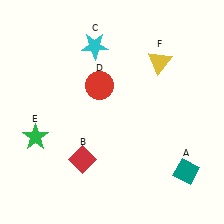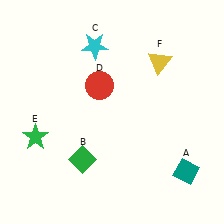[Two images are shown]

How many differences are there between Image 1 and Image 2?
There is 1 difference between the two images.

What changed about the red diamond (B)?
In Image 1, B is red. In Image 2, it changed to green.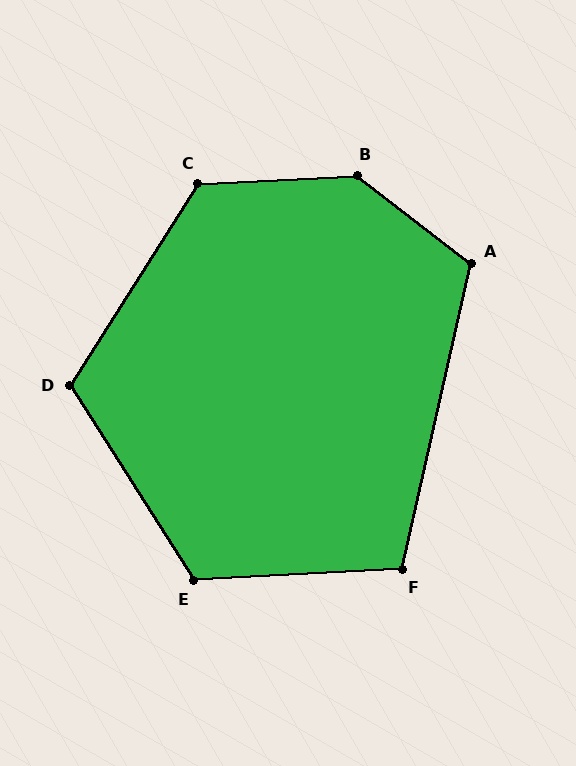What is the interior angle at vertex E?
Approximately 120 degrees (obtuse).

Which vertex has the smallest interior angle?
F, at approximately 106 degrees.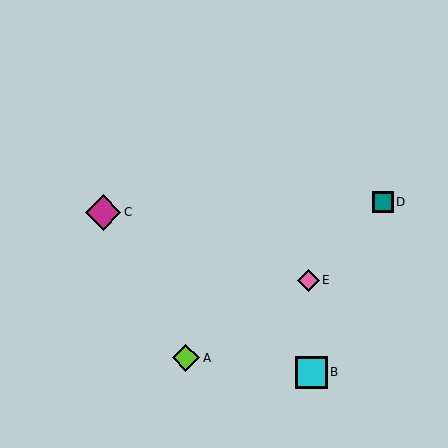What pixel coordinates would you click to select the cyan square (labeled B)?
Click at (311, 372) to select the cyan square B.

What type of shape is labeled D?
Shape D is a teal square.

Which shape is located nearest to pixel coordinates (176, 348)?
The lime diamond (labeled A) at (186, 358) is nearest to that location.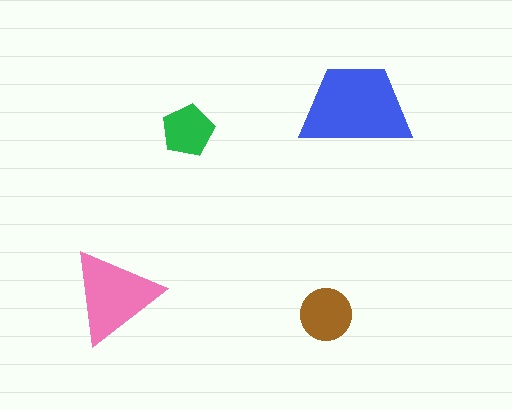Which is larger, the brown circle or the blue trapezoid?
The blue trapezoid.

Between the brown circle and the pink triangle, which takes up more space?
The pink triangle.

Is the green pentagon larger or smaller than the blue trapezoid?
Smaller.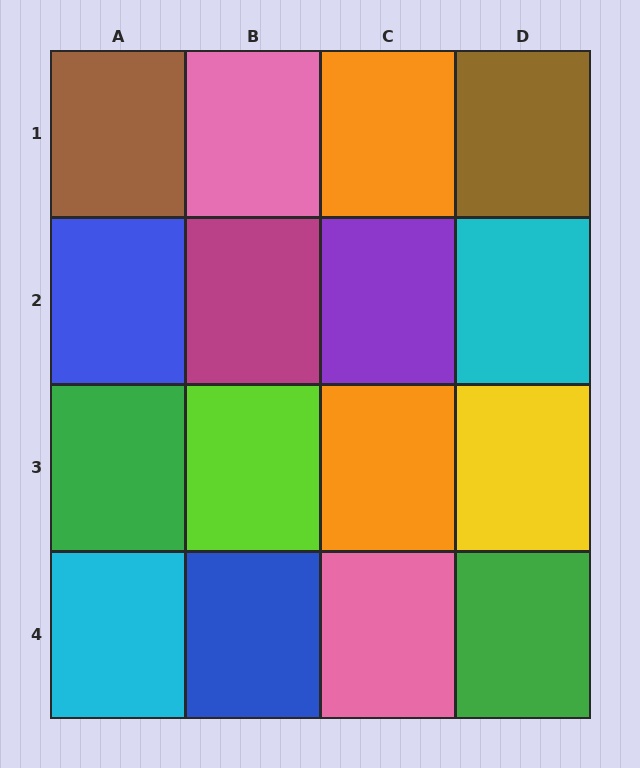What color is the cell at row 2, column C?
Purple.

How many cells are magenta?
1 cell is magenta.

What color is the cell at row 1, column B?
Pink.